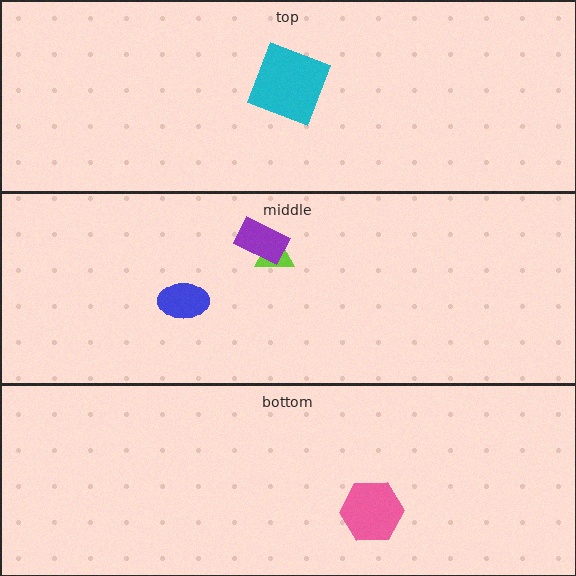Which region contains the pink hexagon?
The bottom region.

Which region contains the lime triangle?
The middle region.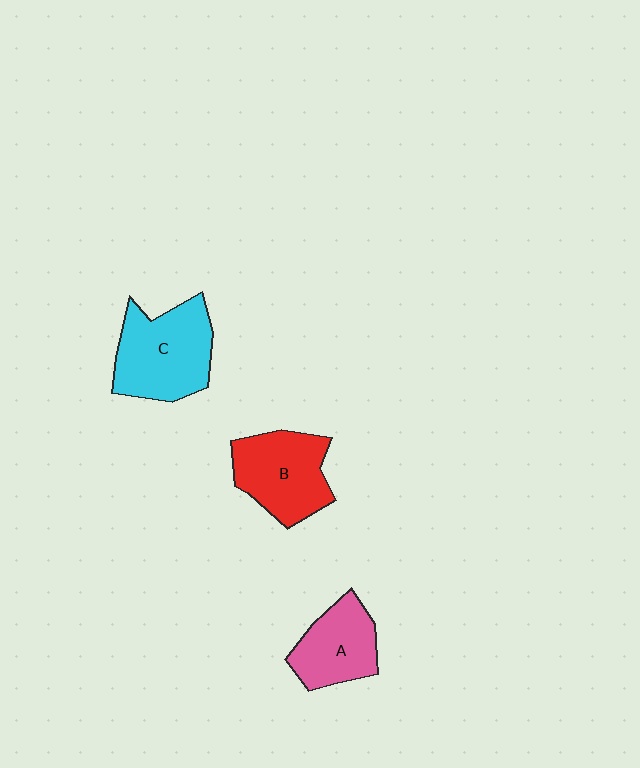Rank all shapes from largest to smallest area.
From largest to smallest: C (cyan), B (red), A (pink).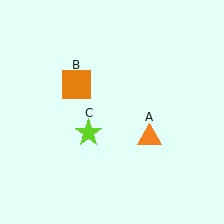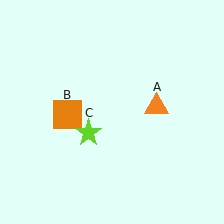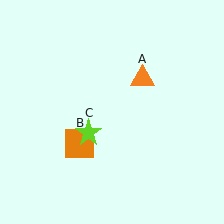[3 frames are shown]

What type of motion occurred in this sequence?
The orange triangle (object A), orange square (object B) rotated counterclockwise around the center of the scene.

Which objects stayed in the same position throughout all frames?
Lime star (object C) remained stationary.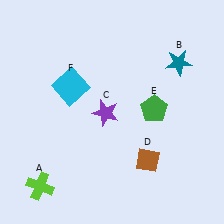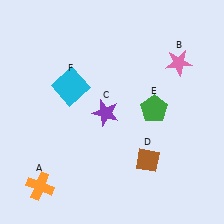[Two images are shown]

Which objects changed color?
A changed from lime to orange. B changed from teal to pink.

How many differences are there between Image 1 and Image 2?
There are 2 differences between the two images.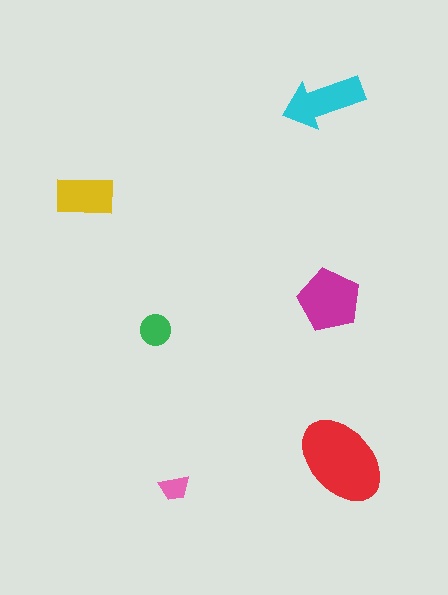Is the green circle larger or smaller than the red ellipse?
Smaller.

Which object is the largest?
The red ellipse.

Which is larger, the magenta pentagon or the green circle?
The magenta pentagon.